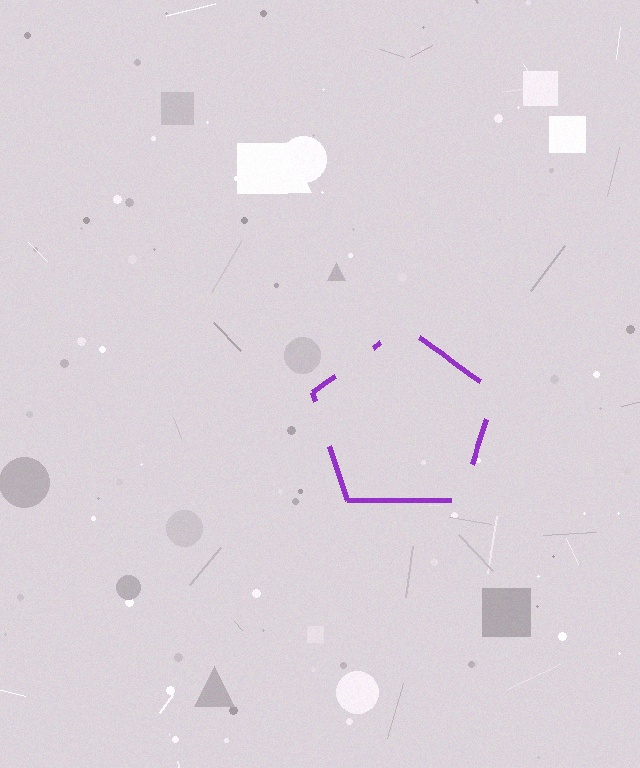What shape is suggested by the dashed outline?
The dashed outline suggests a pentagon.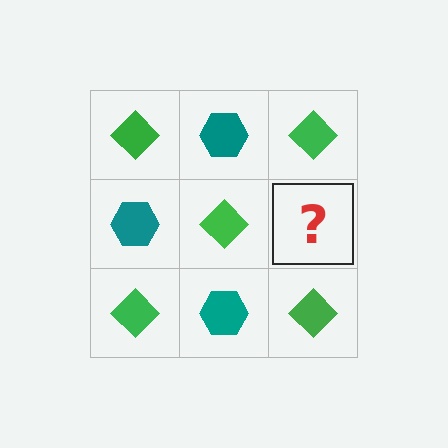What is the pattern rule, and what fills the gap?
The rule is that it alternates green diamond and teal hexagon in a checkerboard pattern. The gap should be filled with a teal hexagon.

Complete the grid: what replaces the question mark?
The question mark should be replaced with a teal hexagon.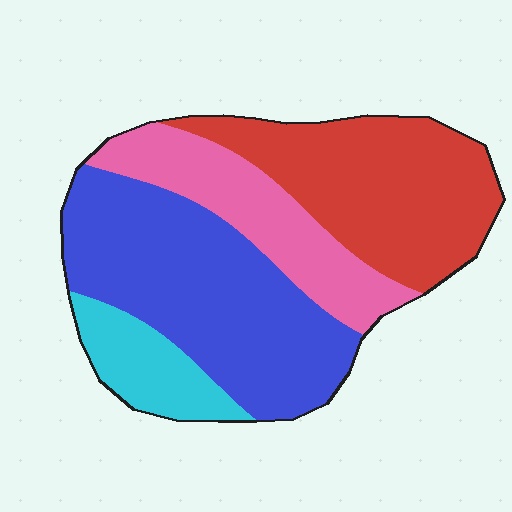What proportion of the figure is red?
Red covers about 30% of the figure.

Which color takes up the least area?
Cyan, at roughly 10%.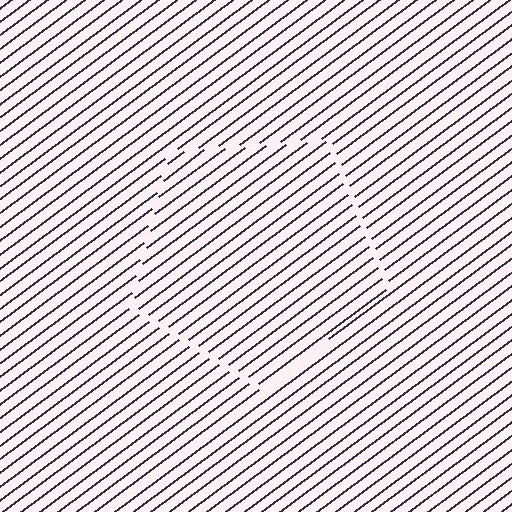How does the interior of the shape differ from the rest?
The interior of the shape contains the same grating, shifted by half a period — the contour is defined by the phase discontinuity where line-ends from the inner and outer gratings abut.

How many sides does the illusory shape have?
5 sides — the line-ends trace a pentagon.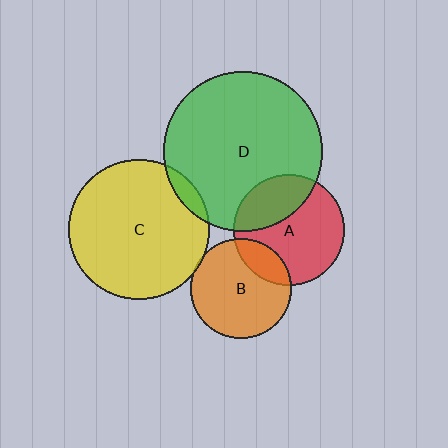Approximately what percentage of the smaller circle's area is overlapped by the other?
Approximately 30%.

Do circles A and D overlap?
Yes.